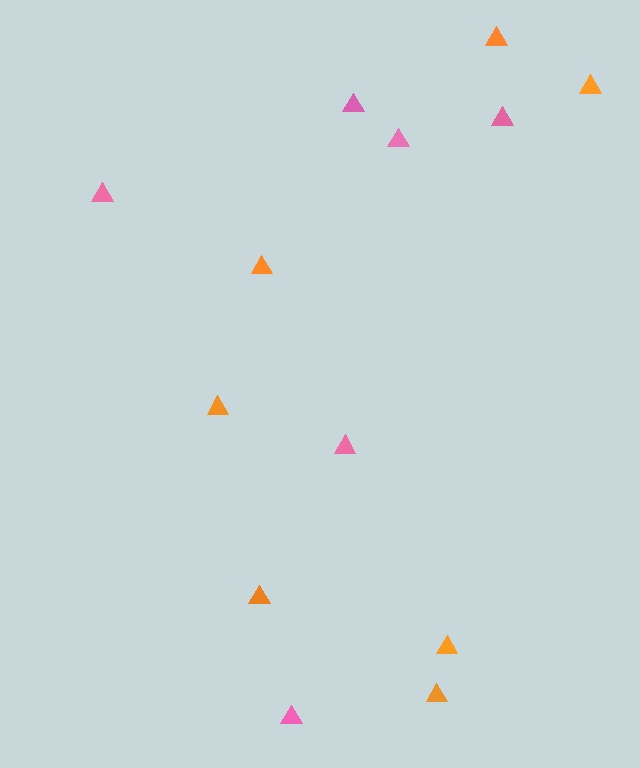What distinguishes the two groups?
There are 2 groups: one group of pink triangles (6) and one group of orange triangles (7).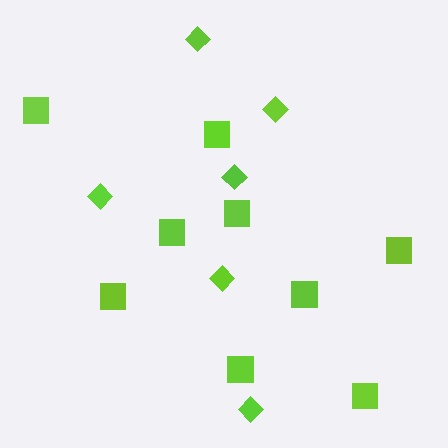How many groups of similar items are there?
There are 2 groups: one group of squares (9) and one group of diamonds (6).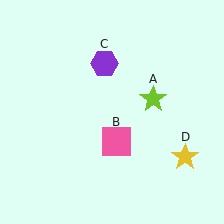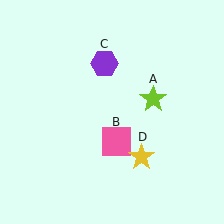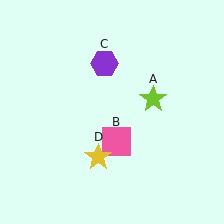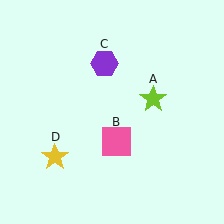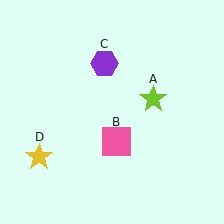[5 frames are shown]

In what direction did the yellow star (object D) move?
The yellow star (object D) moved left.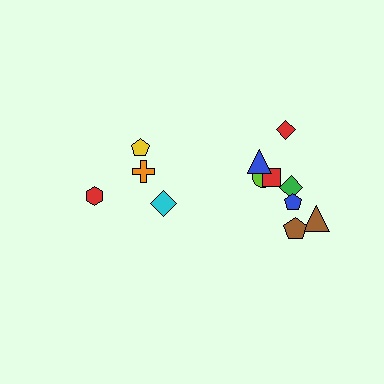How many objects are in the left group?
There are 4 objects.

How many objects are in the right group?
There are 8 objects.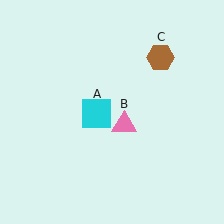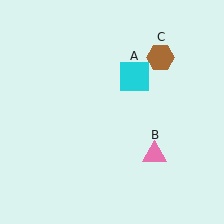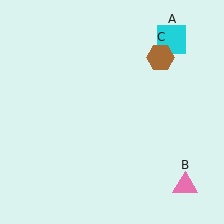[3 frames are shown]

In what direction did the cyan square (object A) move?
The cyan square (object A) moved up and to the right.